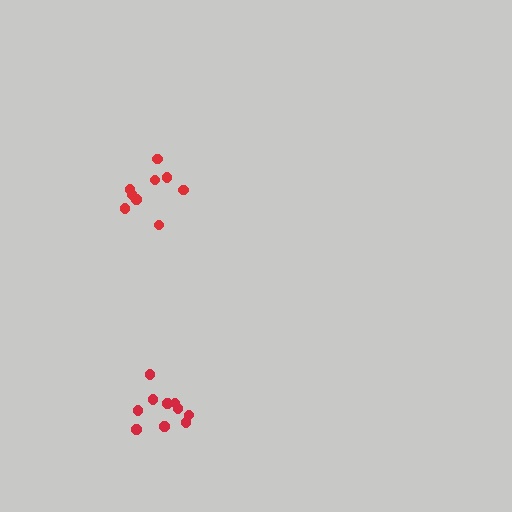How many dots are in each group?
Group 1: 9 dots, Group 2: 10 dots (19 total).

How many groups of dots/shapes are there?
There are 2 groups.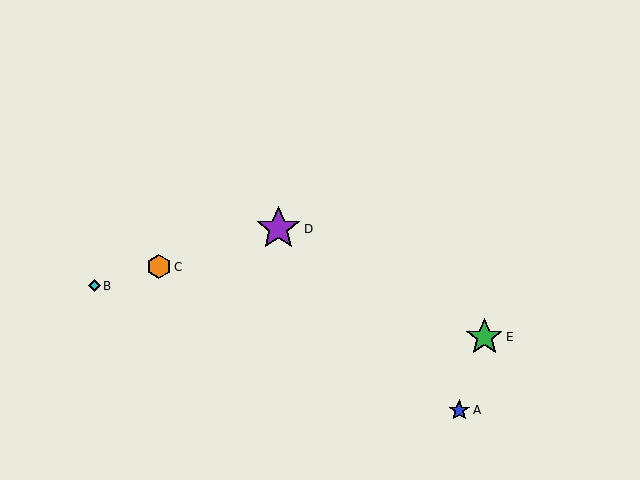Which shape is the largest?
The purple star (labeled D) is the largest.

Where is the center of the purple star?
The center of the purple star is at (278, 229).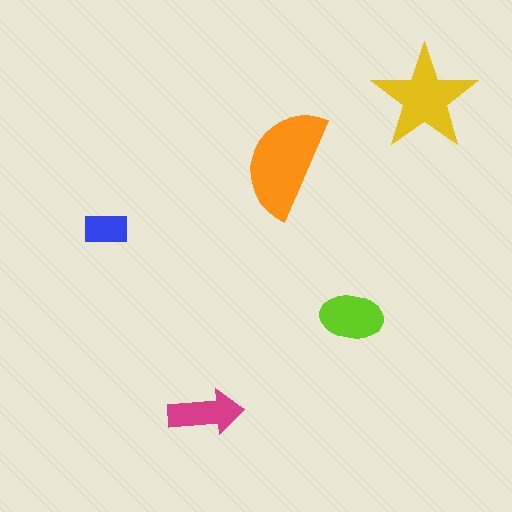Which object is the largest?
The orange semicircle.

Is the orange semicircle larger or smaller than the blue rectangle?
Larger.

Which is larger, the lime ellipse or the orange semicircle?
The orange semicircle.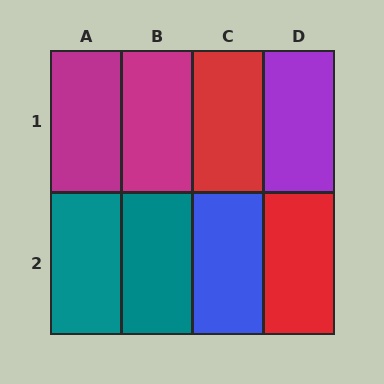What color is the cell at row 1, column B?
Magenta.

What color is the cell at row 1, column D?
Purple.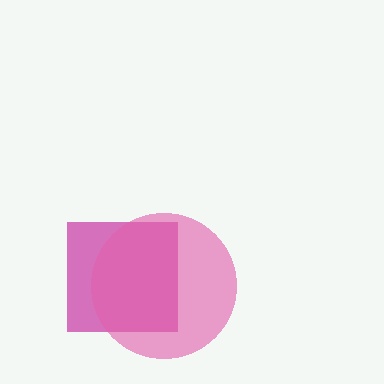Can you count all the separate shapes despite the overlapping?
Yes, there are 2 separate shapes.